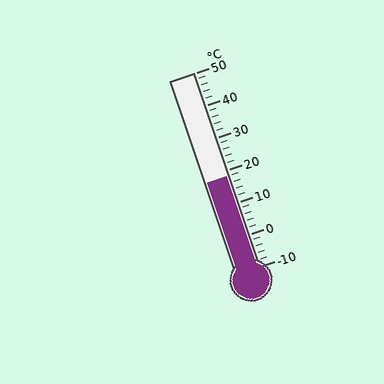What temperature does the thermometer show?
The thermometer shows approximately 18°C.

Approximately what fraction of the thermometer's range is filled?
The thermometer is filled to approximately 45% of its range.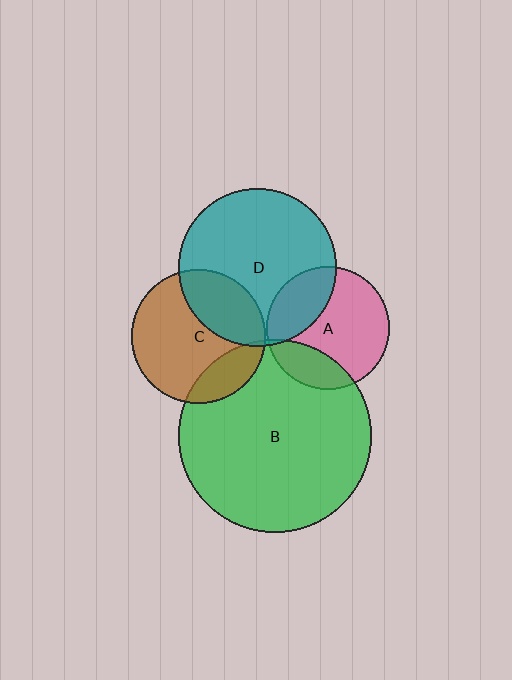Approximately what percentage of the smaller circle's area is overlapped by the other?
Approximately 20%.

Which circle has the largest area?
Circle B (green).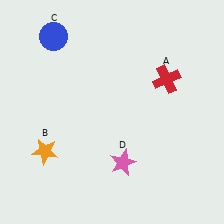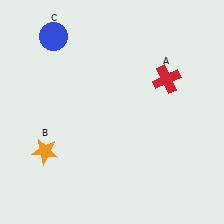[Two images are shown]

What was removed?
The pink star (D) was removed in Image 2.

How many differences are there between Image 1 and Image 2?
There is 1 difference between the two images.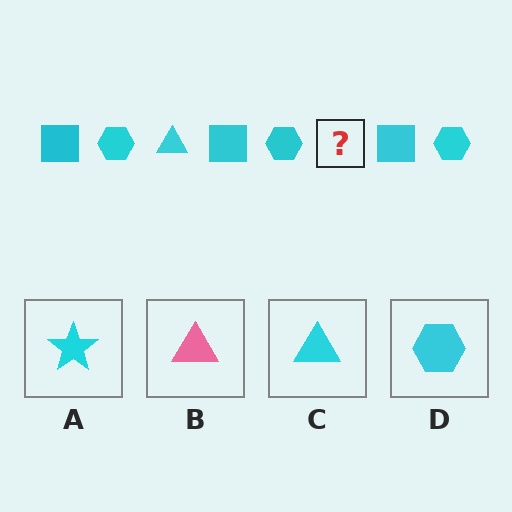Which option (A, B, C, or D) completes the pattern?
C.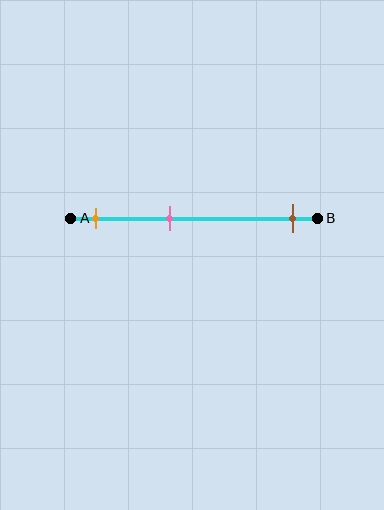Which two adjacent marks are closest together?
The orange and pink marks are the closest adjacent pair.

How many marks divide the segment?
There are 3 marks dividing the segment.